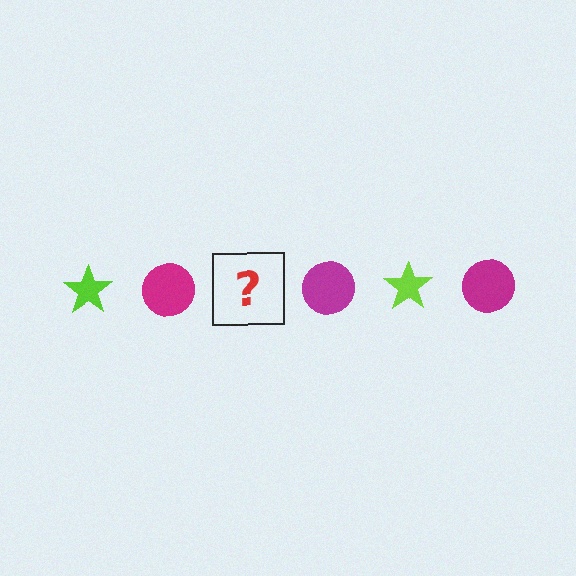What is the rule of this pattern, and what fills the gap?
The rule is that the pattern alternates between lime star and magenta circle. The gap should be filled with a lime star.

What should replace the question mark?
The question mark should be replaced with a lime star.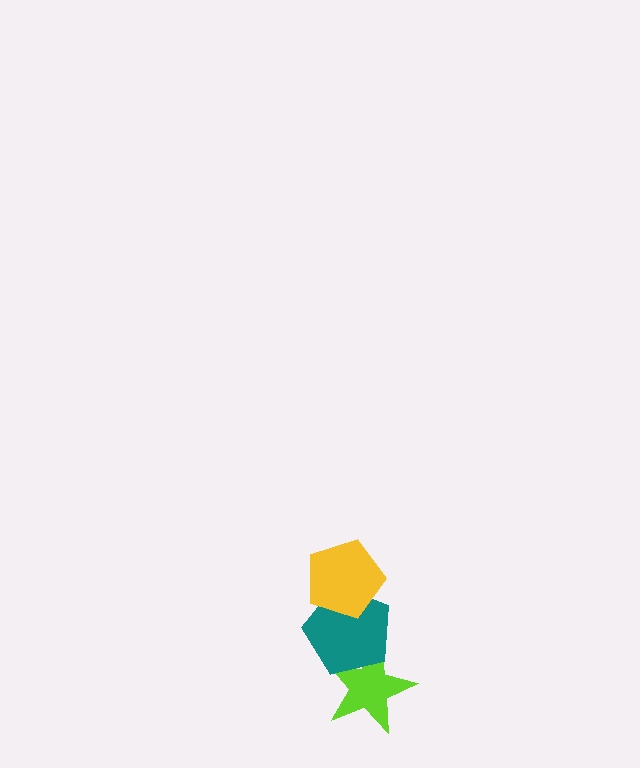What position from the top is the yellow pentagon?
The yellow pentagon is 1st from the top.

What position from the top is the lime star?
The lime star is 3rd from the top.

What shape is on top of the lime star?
The teal pentagon is on top of the lime star.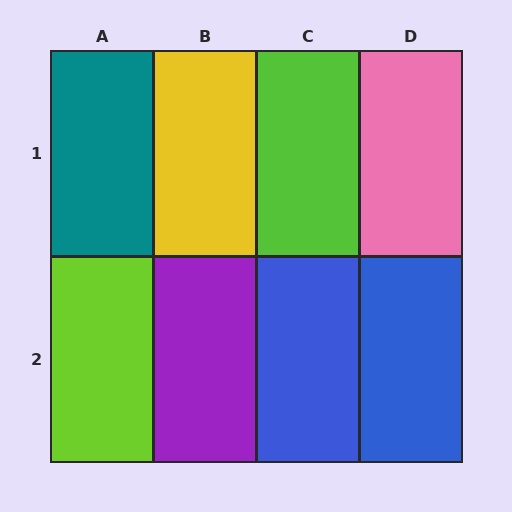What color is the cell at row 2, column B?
Purple.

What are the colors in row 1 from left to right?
Teal, yellow, lime, pink.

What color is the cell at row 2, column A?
Lime.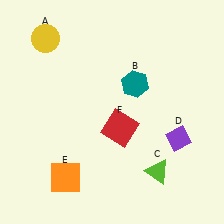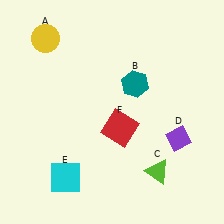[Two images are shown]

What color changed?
The square (E) changed from orange in Image 1 to cyan in Image 2.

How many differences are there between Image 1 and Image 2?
There is 1 difference between the two images.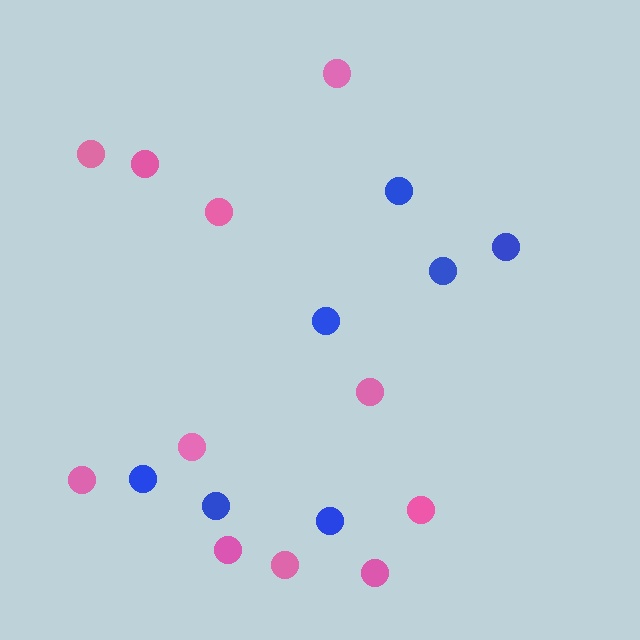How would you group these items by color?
There are 2 groups: one group of pink circles (11) and one group of blue circles (7).